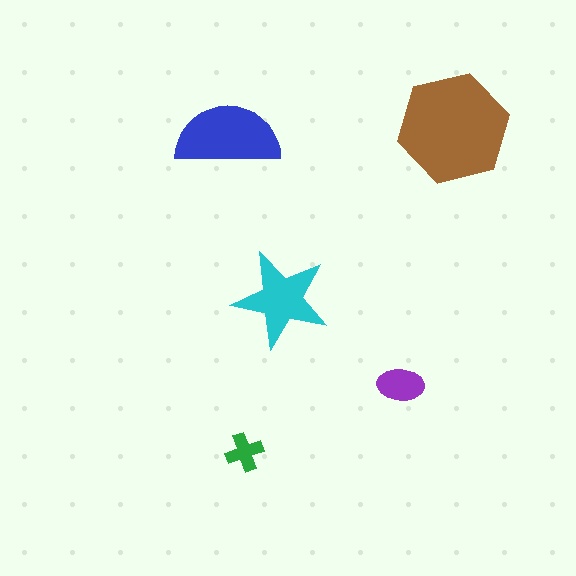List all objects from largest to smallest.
The brown hexagon, the blue semicircle, the cyan star, the purple ellipse, the green cross.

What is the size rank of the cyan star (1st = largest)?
3rd.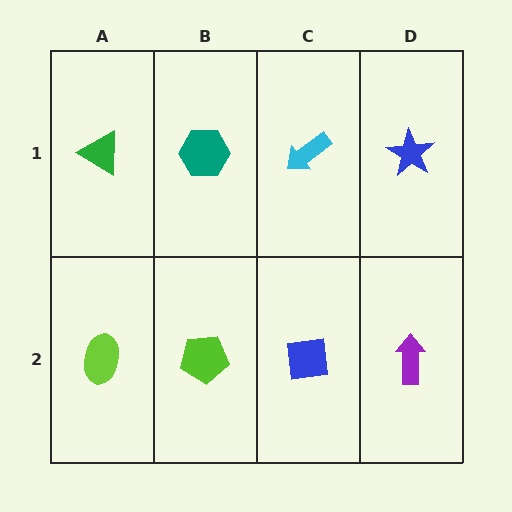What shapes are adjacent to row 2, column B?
A teal hexagon (row 1, column B), a lime ellipse (row 2, column A), a blue square (row 2, column C).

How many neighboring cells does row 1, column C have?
3.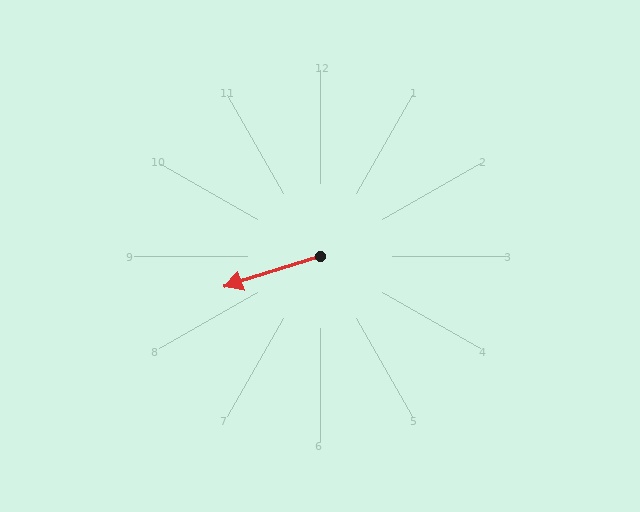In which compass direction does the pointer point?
West.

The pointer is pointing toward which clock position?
Roughly 8 o'clock.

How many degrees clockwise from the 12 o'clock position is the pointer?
Approximately 253 degrees.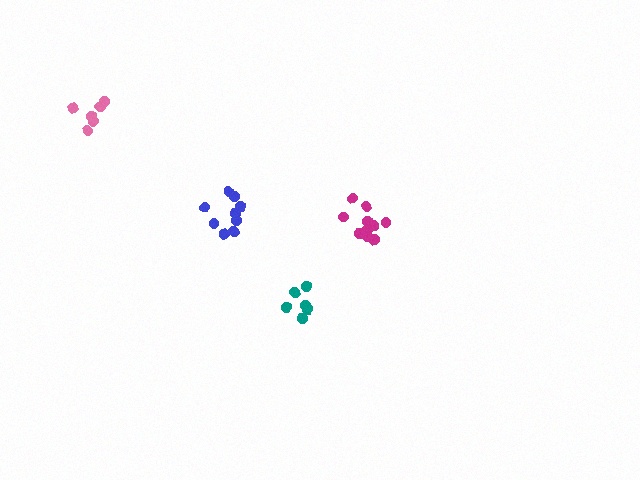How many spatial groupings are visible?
There are 4 spatial groupings.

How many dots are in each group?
Group 1: 11 dots, Group 2: 6 dots, Group 3: 6 dots, Group 4: 9 dots (32 total).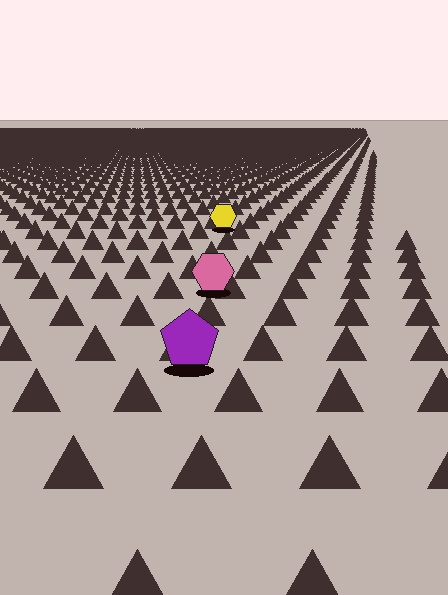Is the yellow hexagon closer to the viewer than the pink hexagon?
No. The pink hexagon is closer — you can tell from the texture gradient: the ground texture is coarser near it.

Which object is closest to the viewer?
The purple pentagon is closest. The texture marks near it are larger and more spread out.